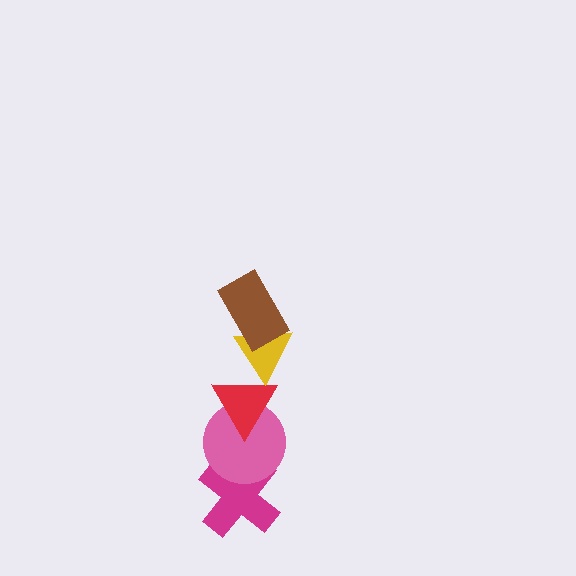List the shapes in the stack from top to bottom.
From top to bottom: the brown rectangle, the yellow triangle, the red triangle, the pink circle, the magenta cross.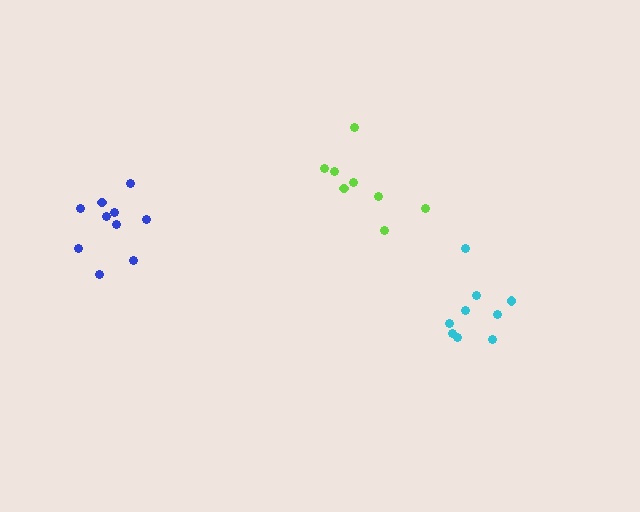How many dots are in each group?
Group 1: 8 dots, Group 2: 10 dots, Group 3: 9 dots (27 total).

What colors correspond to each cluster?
The clusters are colored: lime, blue, cyan.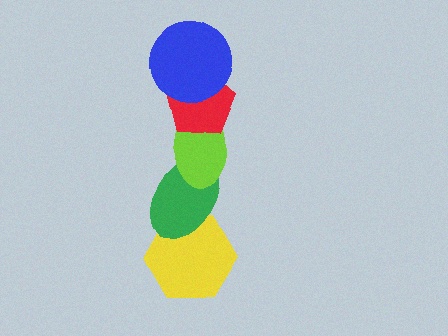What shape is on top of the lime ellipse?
The red pentagon is on top of the lime ellipse.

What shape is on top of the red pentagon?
The blue circle is on top of the red pentagon.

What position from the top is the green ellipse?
The green ellipse is 4th from the top.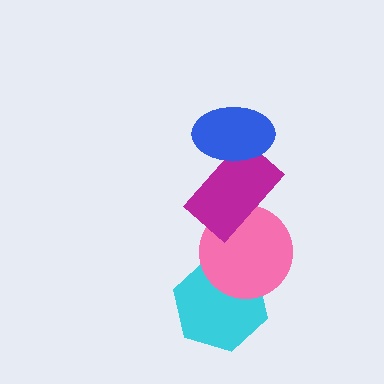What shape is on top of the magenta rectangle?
The blue ellipse is on top of the magenta rectangle.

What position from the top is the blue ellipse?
The blue ellipse is 1st from the top.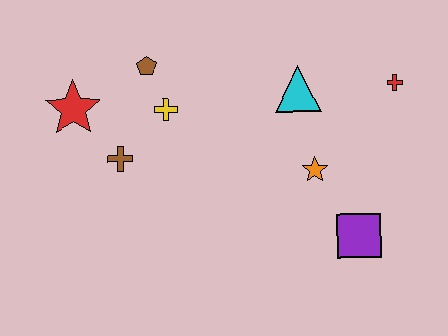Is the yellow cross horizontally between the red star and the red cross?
Yes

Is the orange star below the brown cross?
Yes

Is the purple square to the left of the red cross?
Yes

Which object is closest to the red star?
The brown cross is closest to the red star.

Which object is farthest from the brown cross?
The red cross is farthest from the brown cross.